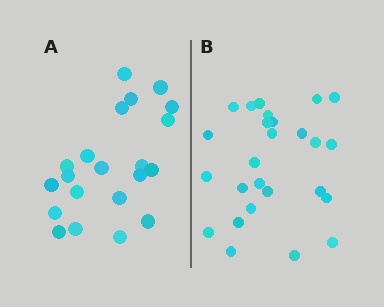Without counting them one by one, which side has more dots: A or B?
Region B (the right region) has more dots.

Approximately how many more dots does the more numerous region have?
Region B has about 5 more dots than region A.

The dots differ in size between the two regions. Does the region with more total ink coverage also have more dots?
No. Region A has more total ink coverage because its dots are larger, but region B actually contains more individual dots. Total area can be misleading — the number of items is what matters here.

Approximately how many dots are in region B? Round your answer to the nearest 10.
About 30 dots. (The exact count is 26, which rounds to 30.)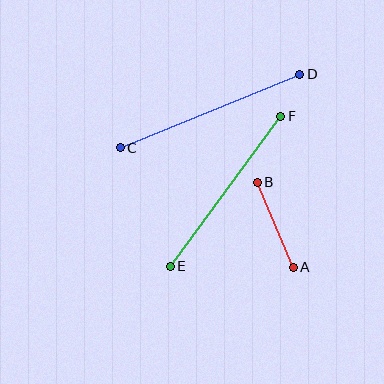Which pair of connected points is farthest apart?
Points C and D are farthest apart.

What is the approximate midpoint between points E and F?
The midpoint is at approximately (226, 191) pixels.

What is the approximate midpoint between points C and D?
The midpoint is at approximately (210, 111) pixels.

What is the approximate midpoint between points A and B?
The midpoint is at approximately (275, 225) pixels.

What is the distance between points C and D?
The distance is approximately 194 pixels.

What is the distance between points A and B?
The distance is approximately 92 pixels.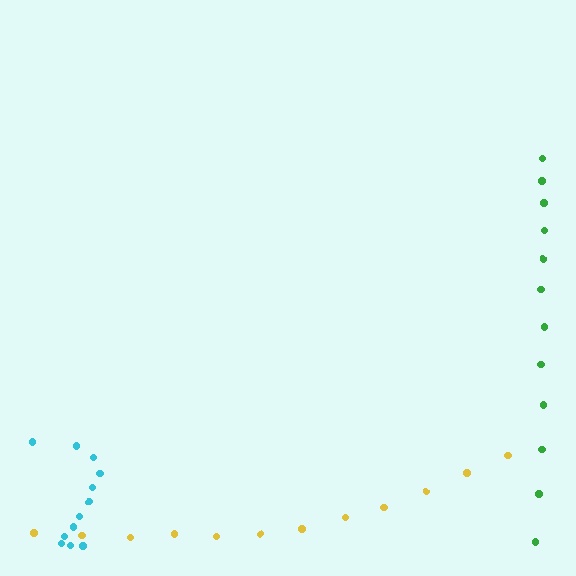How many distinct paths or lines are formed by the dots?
There are 3 distinct paths.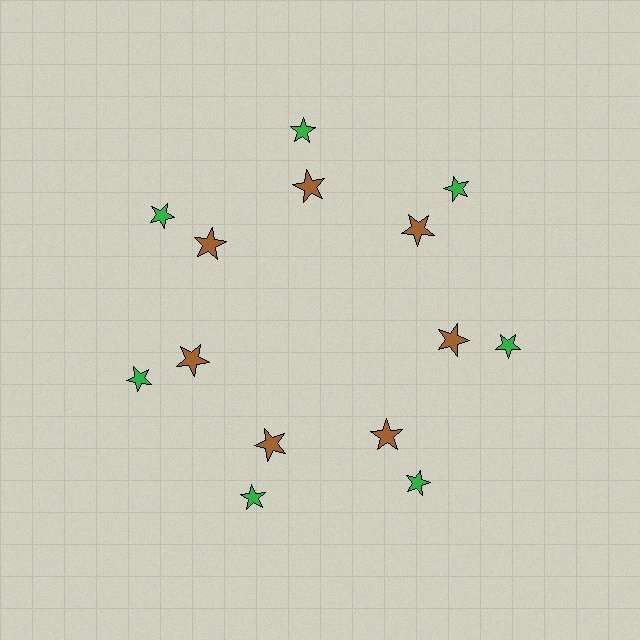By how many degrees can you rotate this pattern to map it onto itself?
The pattern maps onto itself every 51 degrees of rotation.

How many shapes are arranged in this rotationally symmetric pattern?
There are 14 shapes, arranged in 7 groups of 2.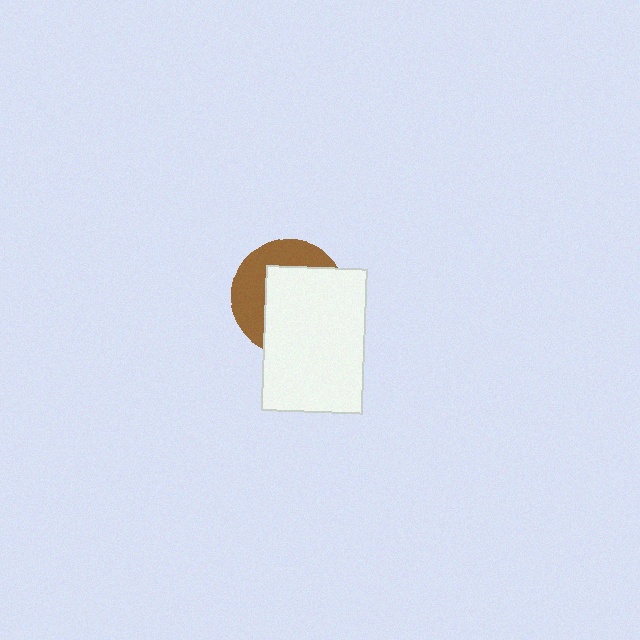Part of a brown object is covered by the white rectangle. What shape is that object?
It is a circle.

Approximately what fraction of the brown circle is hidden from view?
Roughly 61% of the brown circle is hidden behind the white rectangle.